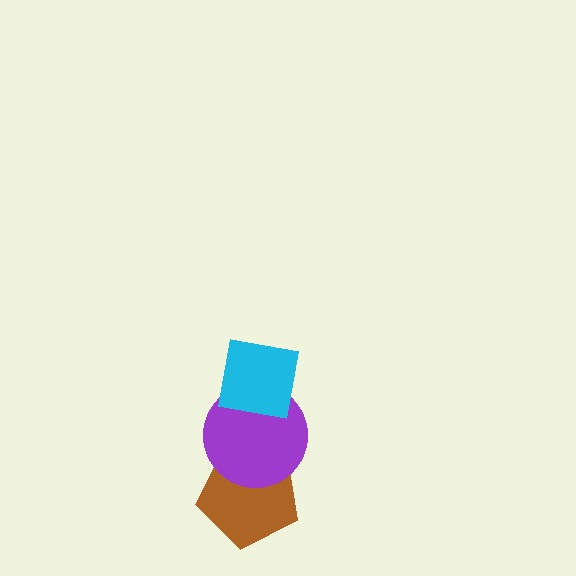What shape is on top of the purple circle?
The cyan square is on top of the purple circle.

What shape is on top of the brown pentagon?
The purple circle is on top of the brown pentagon.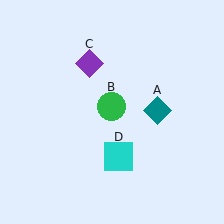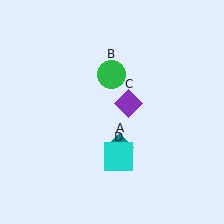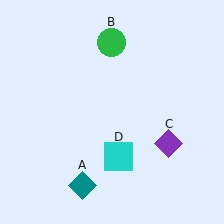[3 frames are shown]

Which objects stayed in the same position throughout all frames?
Cyan square (object D) remained stationary.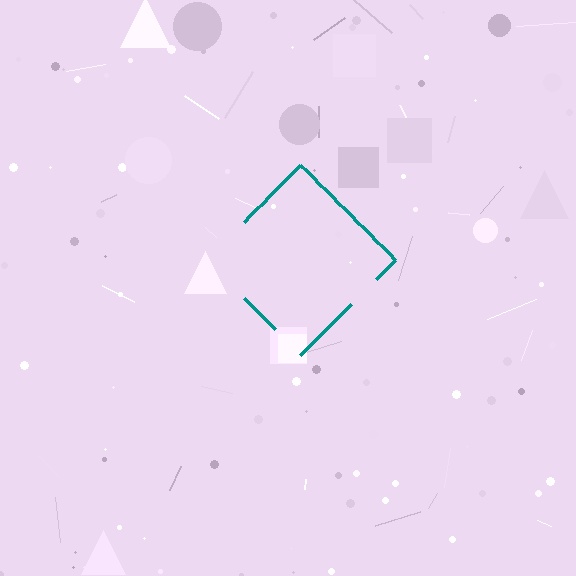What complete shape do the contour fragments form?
The contour fragments form a diamond.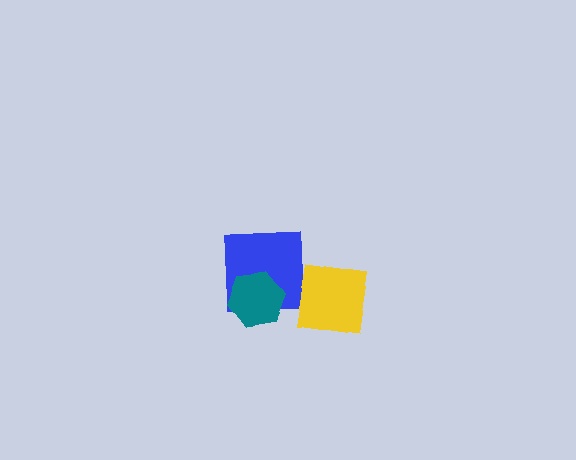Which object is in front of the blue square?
The teal hexagon is in front of the blue square.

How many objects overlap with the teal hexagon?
1 object overlaps with the teal hexagon.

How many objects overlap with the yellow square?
0 objects overlap with the yellow square.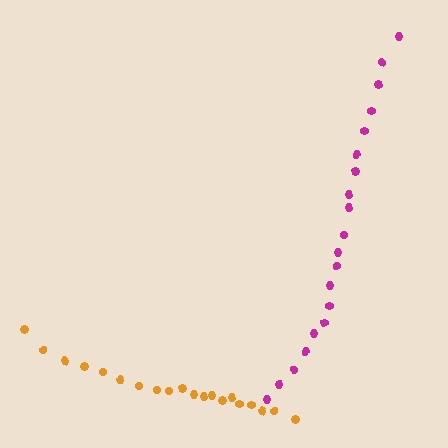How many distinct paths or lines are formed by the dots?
There are 2 distinct paths.